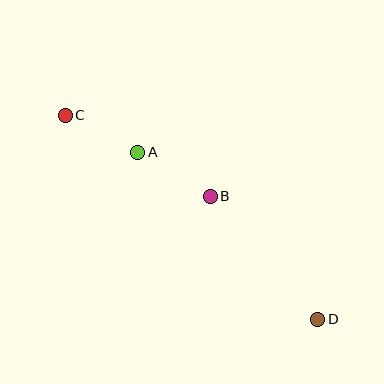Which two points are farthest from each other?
Points C and D are farthest from each other.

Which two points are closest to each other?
Points A and C are closest to each other.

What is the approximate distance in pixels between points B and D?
The distance between B and D is approximately 163 pixels.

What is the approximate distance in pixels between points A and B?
The distance between A and B is approximately 85 pixels.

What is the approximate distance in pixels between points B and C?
The distance between B and C is approximately 166 pixels.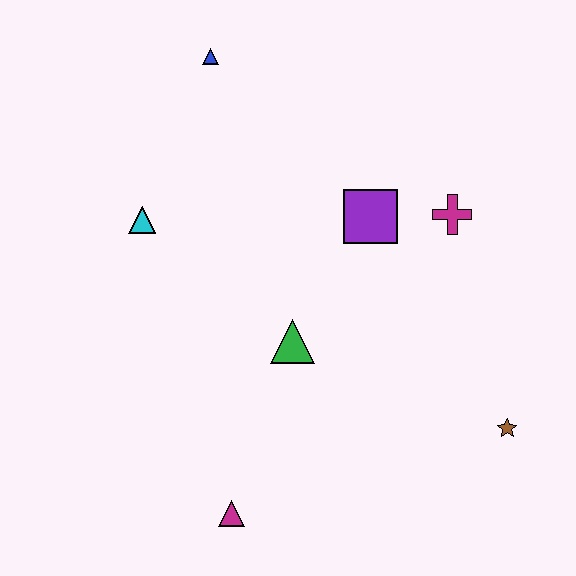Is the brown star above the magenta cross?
No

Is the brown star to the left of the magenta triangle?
No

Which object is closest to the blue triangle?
The cyan triangle is closest to the blue triangle.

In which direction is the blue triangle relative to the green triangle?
The blue triangle is above the green triangle.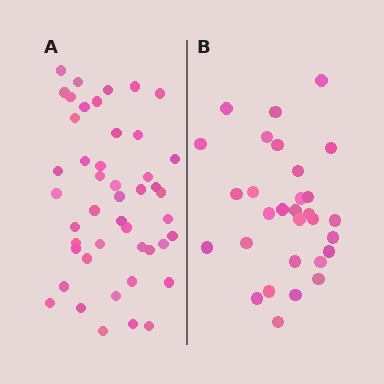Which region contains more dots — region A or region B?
Region A (the left region) has more dots.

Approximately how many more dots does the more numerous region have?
Region A has approximately 15 more dots than region B.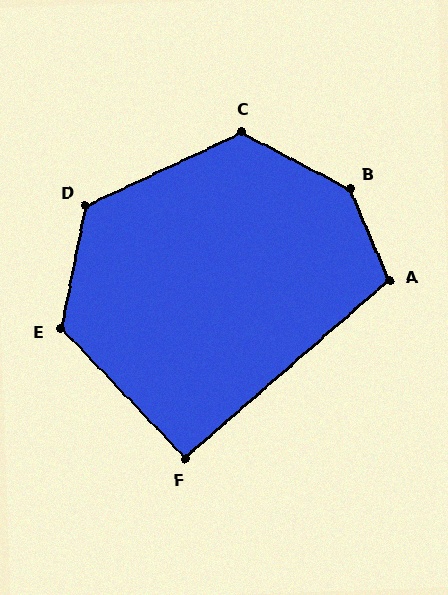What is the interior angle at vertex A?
Approximately 108 degrees (obtuse).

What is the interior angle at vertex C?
Approximately 127 degrees (obtuse).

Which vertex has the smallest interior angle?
F, at approximately 92 degrees.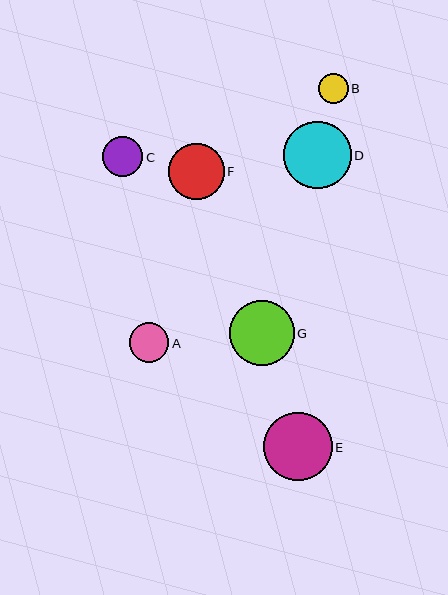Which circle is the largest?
Circle E is the largest with a size of approximately 68 pixels.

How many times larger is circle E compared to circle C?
Circle E is approximately 1.7 times the size of circle C.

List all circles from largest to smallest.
From largest to smallest: E, D, G, F, C, A, B.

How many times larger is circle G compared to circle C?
Circle G is approximately 1.6 times the size of circle C.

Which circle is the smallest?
Circle B is the smallest with a size of approximately 30 pixels.